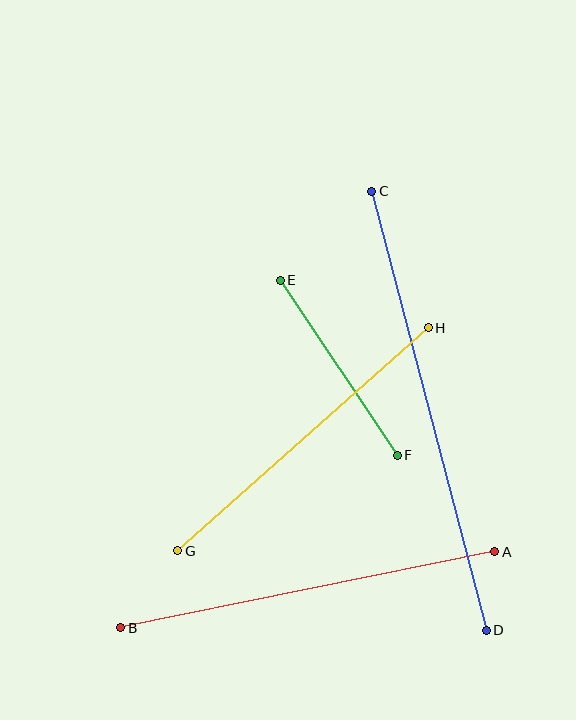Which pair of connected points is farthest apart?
Points C and D are farthest apart.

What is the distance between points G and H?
The distance is approximately 335 pixels.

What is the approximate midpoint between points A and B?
The midpoint is at approximately (308, 590) pixels.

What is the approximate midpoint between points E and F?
The midpoint is at approximately (339, 368) pixels.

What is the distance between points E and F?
The distance is approximately 211 pixels.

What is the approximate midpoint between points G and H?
The midpoint is at approximately (303, 439) pixels.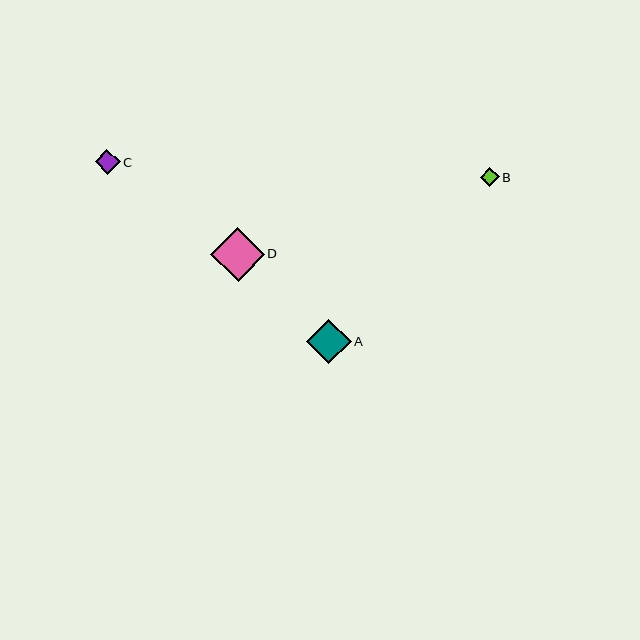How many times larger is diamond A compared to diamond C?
Diamond A is approximately 1.8 times the size of diamond C.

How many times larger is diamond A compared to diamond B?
Diamond A is approximately 2.4 times the size of diamond B.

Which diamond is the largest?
Diamond D is the largest with a size of approximately 54 pixels.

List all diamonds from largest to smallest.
From largest to smallest: D, A, C, B.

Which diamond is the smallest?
Diamond B is the smallest with a size of approximately 19 pixels.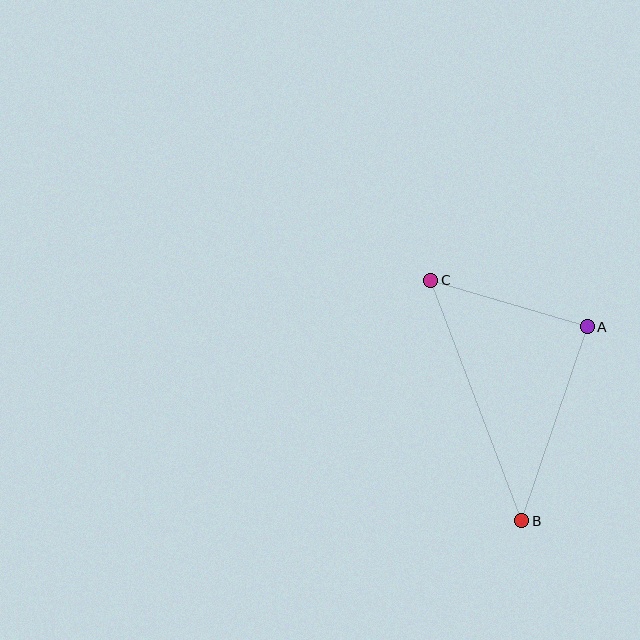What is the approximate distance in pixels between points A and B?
The distance between A and B is approximately 205 pixels.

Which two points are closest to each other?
Points A and C are closest to each other.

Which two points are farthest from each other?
Points B and C are farthest from each other.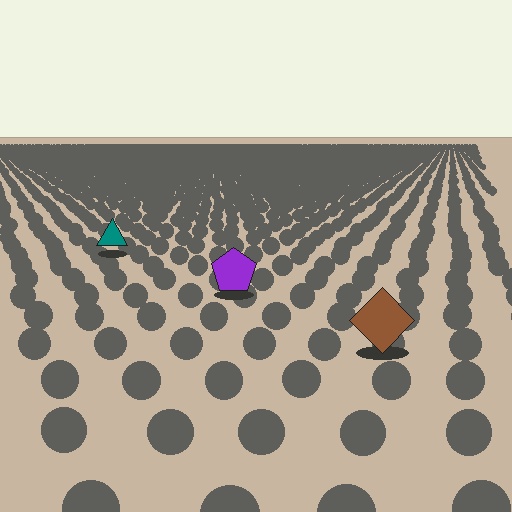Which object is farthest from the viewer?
The teal triangle is farthest from the viewer. It appears smaller and the ground texture around it is denser.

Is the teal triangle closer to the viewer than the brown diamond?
No. The brown diamond is closer — you can tell from the texture gradient: the ground texture is coarser near it.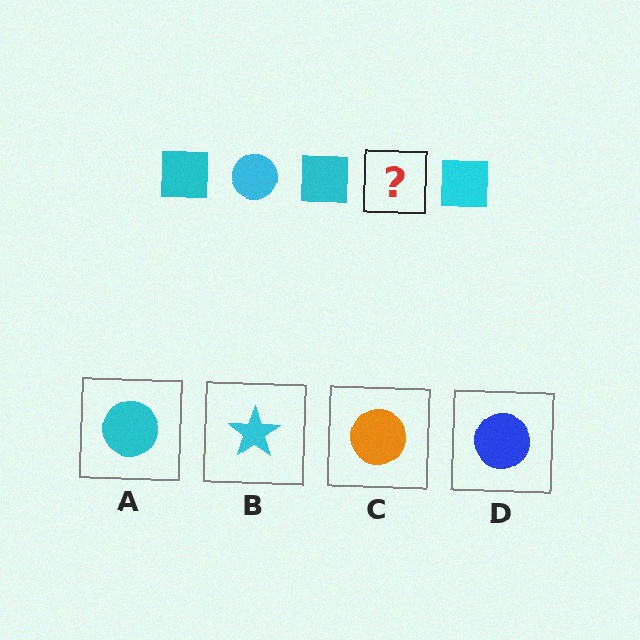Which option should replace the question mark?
Option A.